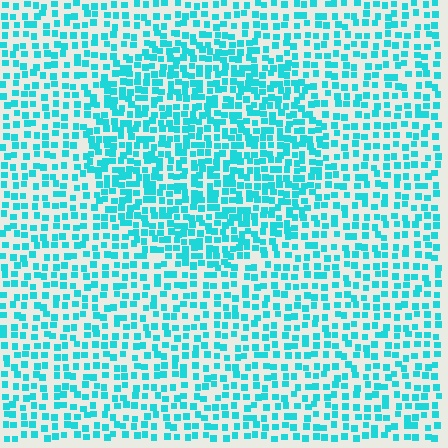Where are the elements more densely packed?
The elements are more densely packed inside the circle boundary.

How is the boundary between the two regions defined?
The boundary is defined by a change in element density (approximately 1.6x ratio). All elements are the same color, size, and shape.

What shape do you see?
I see a circle.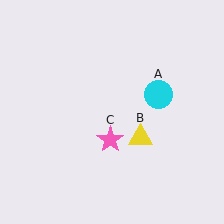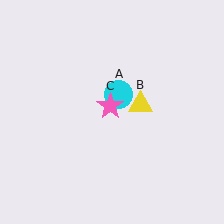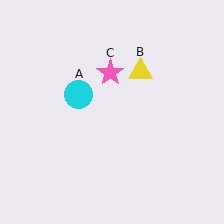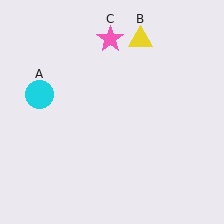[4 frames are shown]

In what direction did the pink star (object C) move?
The pink star (object C) moved up.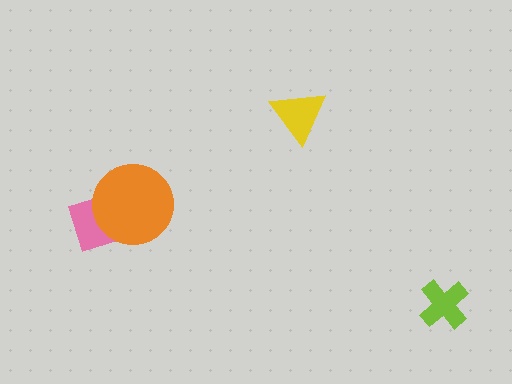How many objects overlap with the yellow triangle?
0 objects overlap with the yellow triangle.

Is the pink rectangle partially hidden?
Yes, it is partially covered by another shape.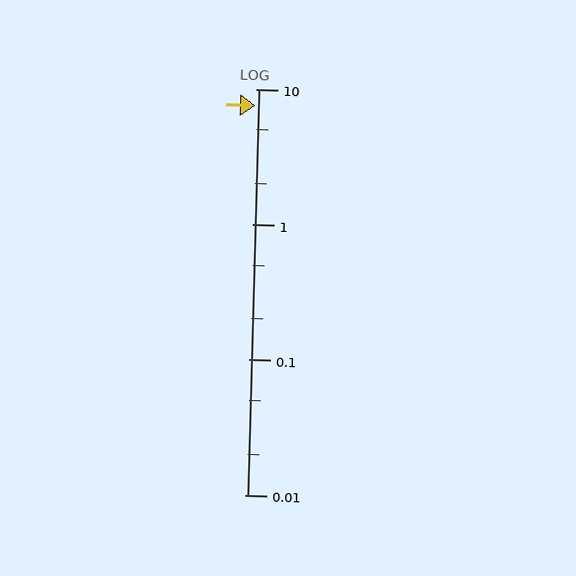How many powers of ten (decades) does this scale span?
The scale spans 3 decades, from 0.01 to 10.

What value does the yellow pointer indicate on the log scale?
The pointer indicates approximately 7.5.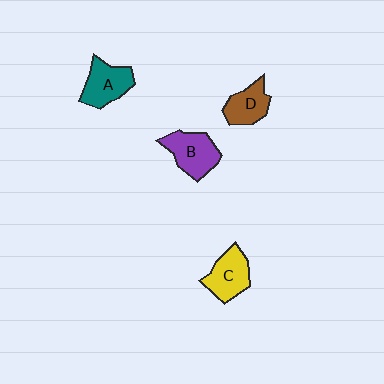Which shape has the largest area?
Shape B (purple).